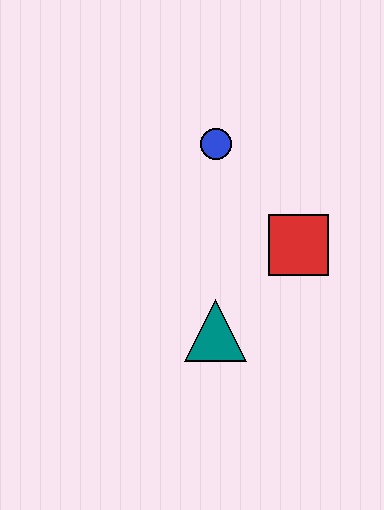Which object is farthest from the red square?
The blue circle is farthest from the red square.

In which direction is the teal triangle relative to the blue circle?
The teal triangle is below the blue circle.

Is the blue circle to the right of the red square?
No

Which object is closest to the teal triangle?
The red square is closest to the teal triangle.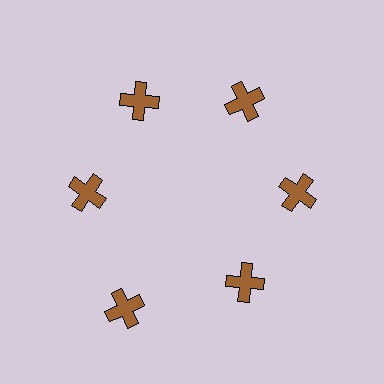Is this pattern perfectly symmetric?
No. The 6 brown crosses are arranged in a ring, but one element near the 7 o'clock position is pushed outward from the center, breaking the 6-fold rotational symmetry.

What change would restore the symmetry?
The symmetry would be restored by moving it inward, back onto the ring so that all 6 crosses sit at equal angles and equal distance from the center.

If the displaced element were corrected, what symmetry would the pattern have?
It would have 6-fold rotational symmetry — the pattern would map onto itself every 60 degrees.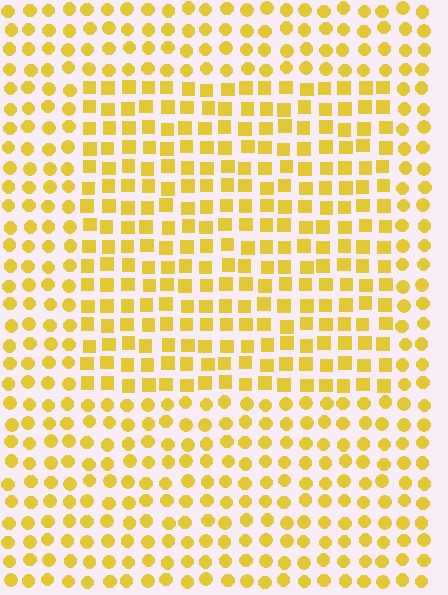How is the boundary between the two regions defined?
The boundary is defined by a change in element shape: squares inside vs. circles outside. All elements share the same color and spacing.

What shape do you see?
I see a rectangle.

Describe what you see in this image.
The image is filled with small yellow elements arranged in a uniform grid. A rectangle-shaped region contains squares, while the surrounding area contains circles. The boundary is defined purely by the change in element shape.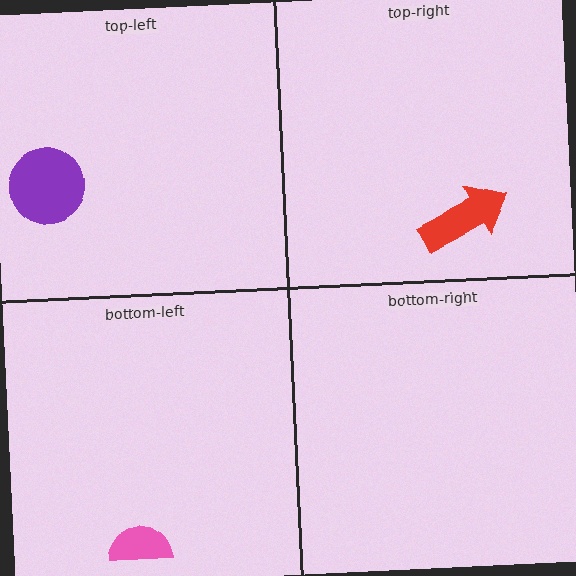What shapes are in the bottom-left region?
The pink semicircle.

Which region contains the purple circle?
The top-left region.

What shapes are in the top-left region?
The purple circle.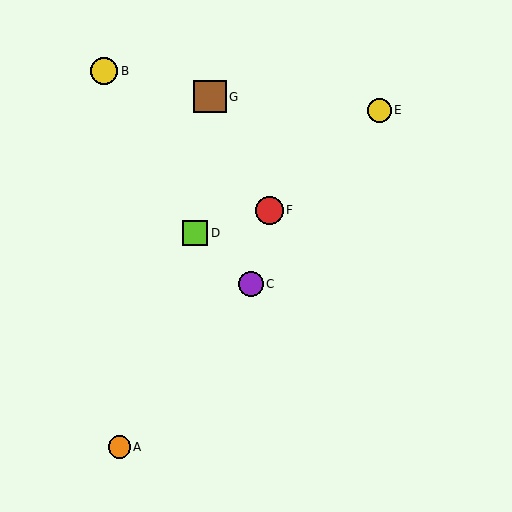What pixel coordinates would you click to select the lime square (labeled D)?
Click at (195, 233) to select the lime square D.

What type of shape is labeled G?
Shape G is a brown square.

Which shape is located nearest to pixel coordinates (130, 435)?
The orange circle (labeled A) at (119, 447) is nearest to that location.